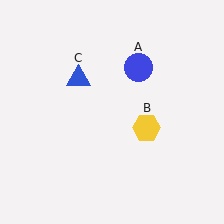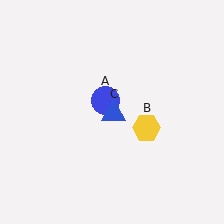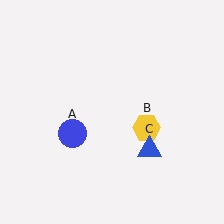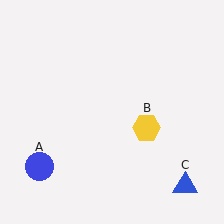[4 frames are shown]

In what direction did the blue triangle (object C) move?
The blue triangle (object C) moved down and to the right.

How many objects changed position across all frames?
2 objects changed position: blue circle (object A), blue triangle (object C).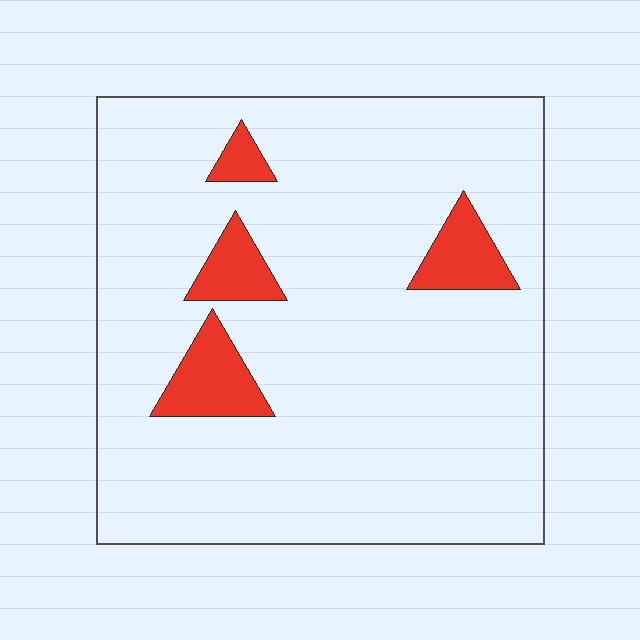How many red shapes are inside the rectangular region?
4.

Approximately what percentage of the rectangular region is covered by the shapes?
Approximately 10%.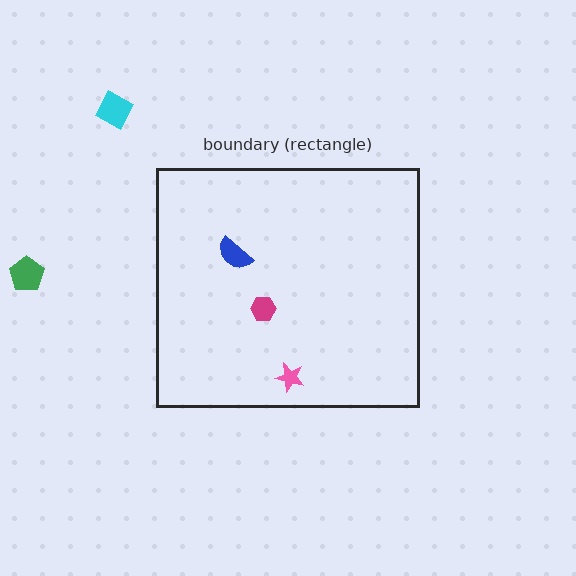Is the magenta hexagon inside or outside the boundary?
Inside.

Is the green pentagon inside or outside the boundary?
Outside.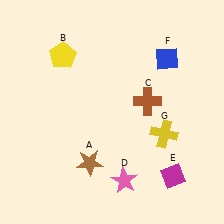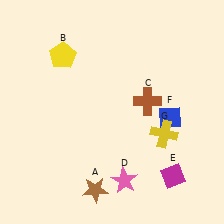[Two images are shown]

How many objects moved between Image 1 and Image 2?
2 objects moved between the two images.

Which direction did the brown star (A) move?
The brown star (A) moved down.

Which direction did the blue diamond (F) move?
The blue diamond (F) moved down.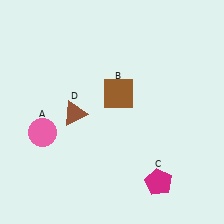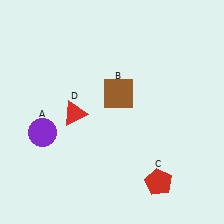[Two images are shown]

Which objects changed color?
A changed from pink to purple. C changed from magenta to red. D changed from brown to red.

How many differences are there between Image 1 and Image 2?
There are 3 differences between the two images.